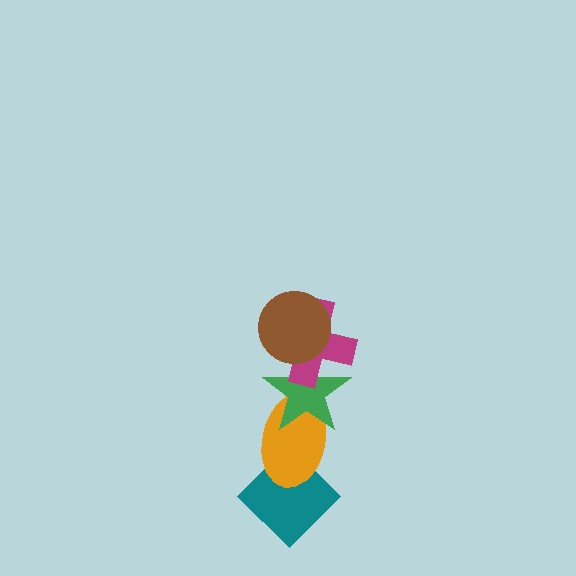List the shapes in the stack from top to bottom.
From top to bottom: the brown circle, the magenta cross, the green star, the orange ellipse, the teal diamond.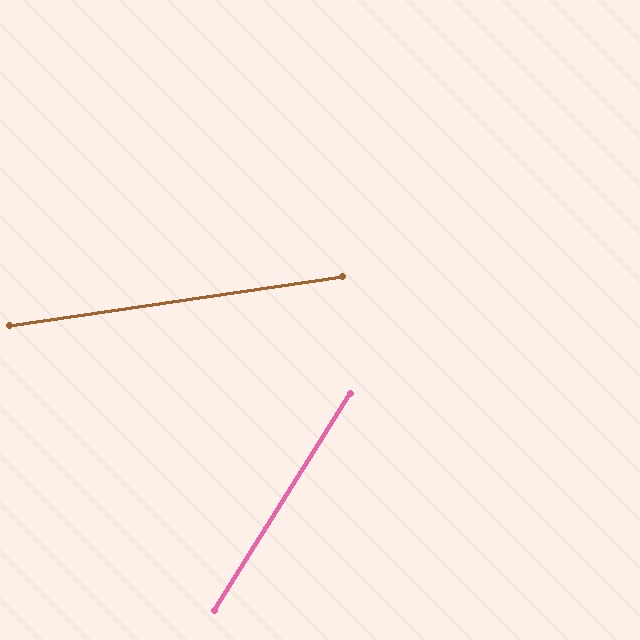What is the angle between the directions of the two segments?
Approximately 50 degrees.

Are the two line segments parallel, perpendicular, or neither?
Neither parallel nor perpendicular — they differ by about 50°.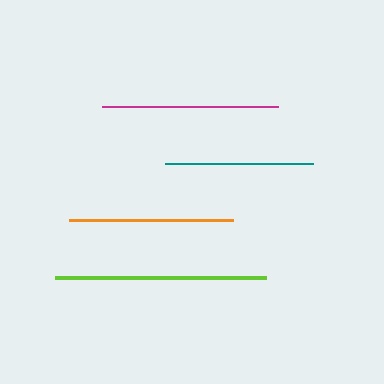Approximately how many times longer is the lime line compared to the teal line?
The lime line is approximately 1.4 times the length of the teal line.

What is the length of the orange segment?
The orange segment is approximately 164 pixels long.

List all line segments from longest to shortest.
From longest to shortest: lime, magenta, orange, teal.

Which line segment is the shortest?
The teal line is the shortest at approximately 148 pixels.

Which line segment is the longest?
The lime line is the longest at approximately 211 pixels.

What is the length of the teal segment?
The teal segment is approximately 148 pixels long.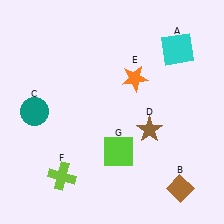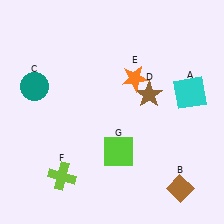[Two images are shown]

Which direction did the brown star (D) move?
The brown star (D) moved up.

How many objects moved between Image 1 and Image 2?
3 objects moved between the two images.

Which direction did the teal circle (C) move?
The teal circle (C) moved up.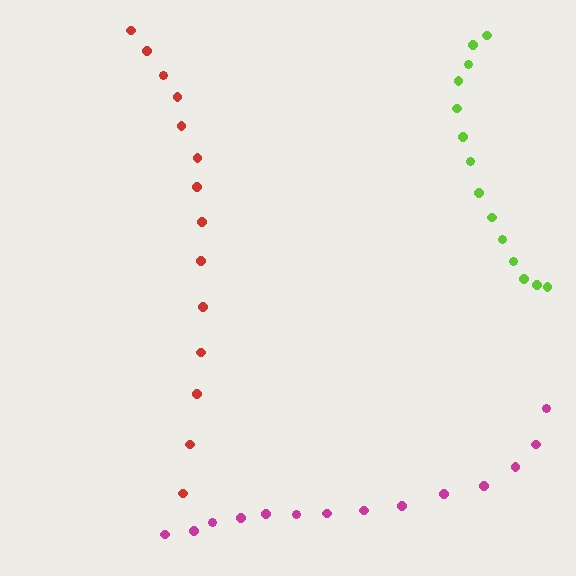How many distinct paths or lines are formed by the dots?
There are 3 distinct paths.